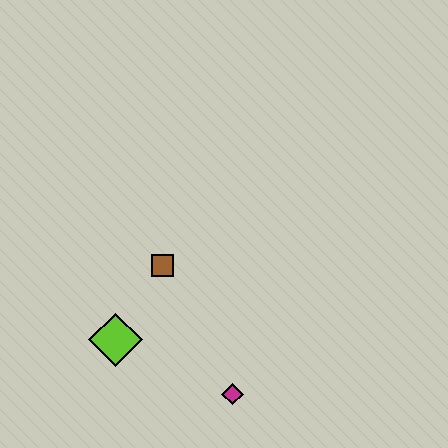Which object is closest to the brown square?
The lime diamond is closest to the brown square.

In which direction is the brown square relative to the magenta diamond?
The brown square is above the magenta diamond.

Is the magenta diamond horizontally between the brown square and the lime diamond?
No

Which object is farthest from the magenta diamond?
The brown square is farthest from the magenta diamond.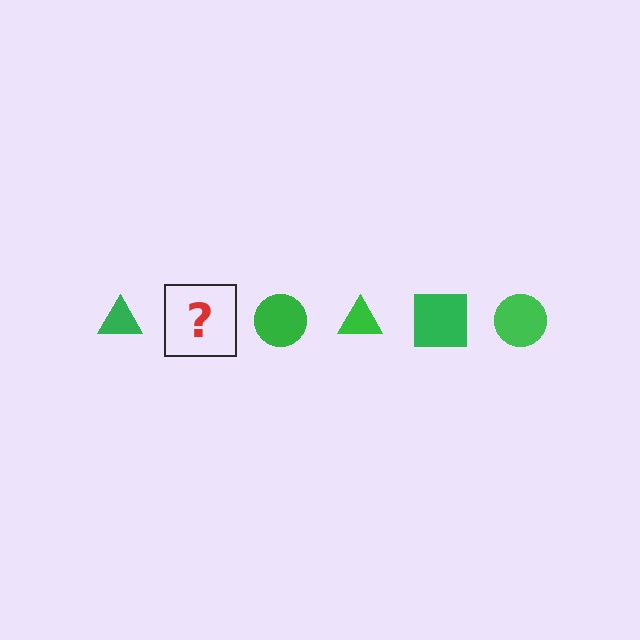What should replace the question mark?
The question mark should be replaced with a green square.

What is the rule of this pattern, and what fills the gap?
The rule is that the pattern cycles through triangle, square, circle shapes in green. The gap should be filled with a green square.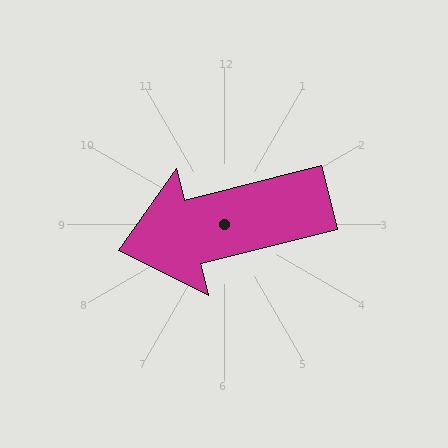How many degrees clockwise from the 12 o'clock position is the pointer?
Approximately 256 degrees.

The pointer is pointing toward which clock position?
Roughly 9 o'clock.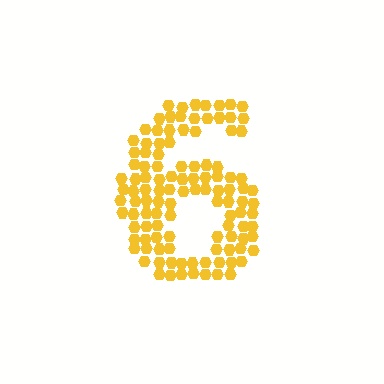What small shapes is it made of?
It is made of small hexagons.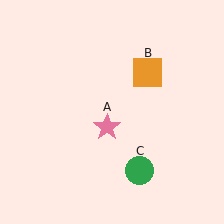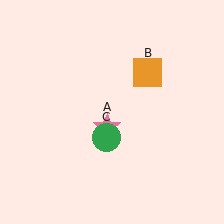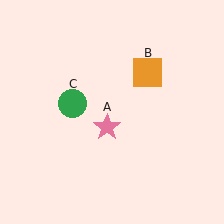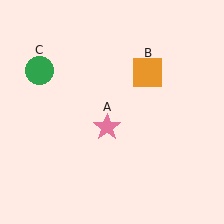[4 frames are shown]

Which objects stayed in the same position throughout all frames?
Pink star (object A) and orange square (object B) remained stationary.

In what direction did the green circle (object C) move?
The green circle (object C) moved up and to the left.